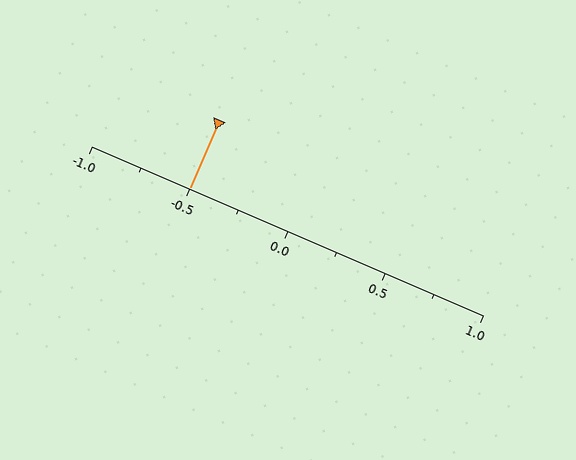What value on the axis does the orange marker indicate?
The marker indicates approximately -0.5.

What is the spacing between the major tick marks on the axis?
The major ticks are spaced 0.5 apart.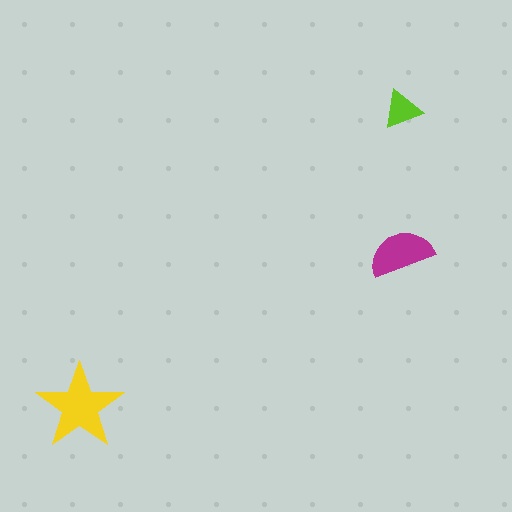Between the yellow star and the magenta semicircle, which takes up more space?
The yellow star.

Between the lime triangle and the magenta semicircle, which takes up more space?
The magenta semicircle.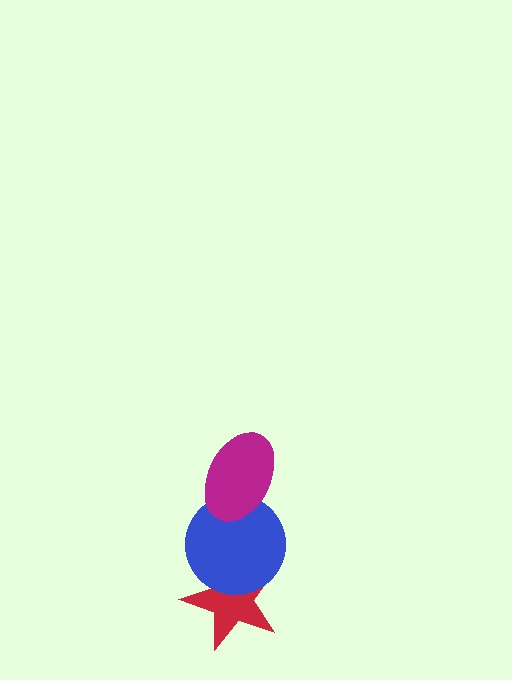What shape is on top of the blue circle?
The magenta ellipse is on top of the blue circle.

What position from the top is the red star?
The red star is 3rd from the top.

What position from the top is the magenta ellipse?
The magenta ellipse is 1st from the top.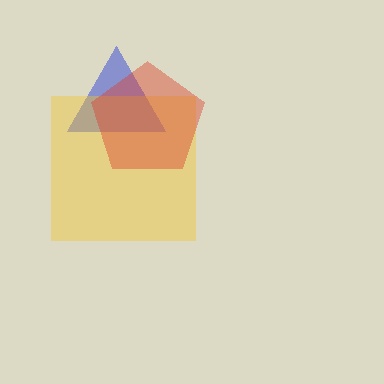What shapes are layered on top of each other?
The layered shapes are: a blue triangle, a yellow square, a red pentagon.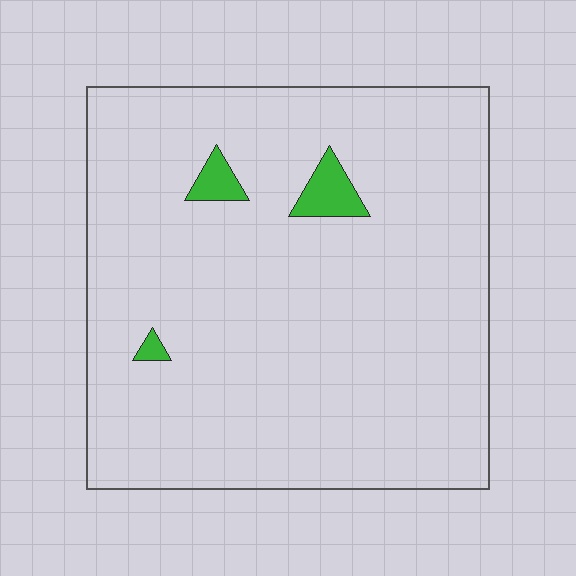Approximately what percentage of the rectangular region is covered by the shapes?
Approximately 5%.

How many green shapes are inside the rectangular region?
3.